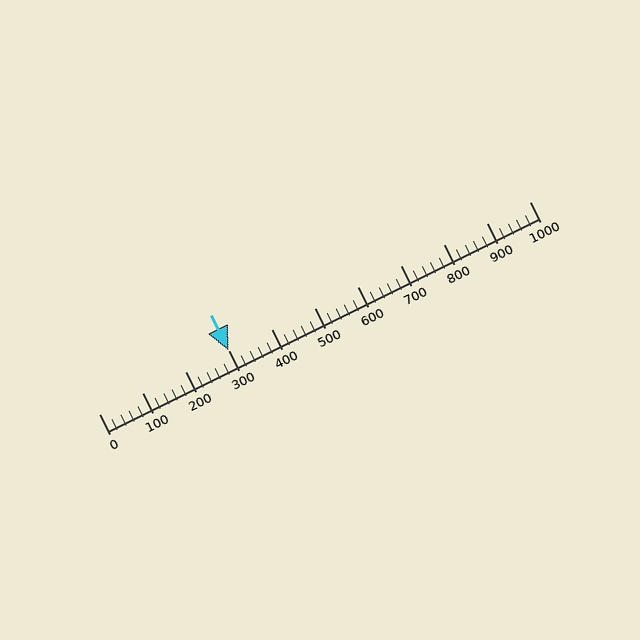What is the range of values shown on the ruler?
The ruler shows values from 0 to 1000.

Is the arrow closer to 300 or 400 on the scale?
The arrow is closer to 300.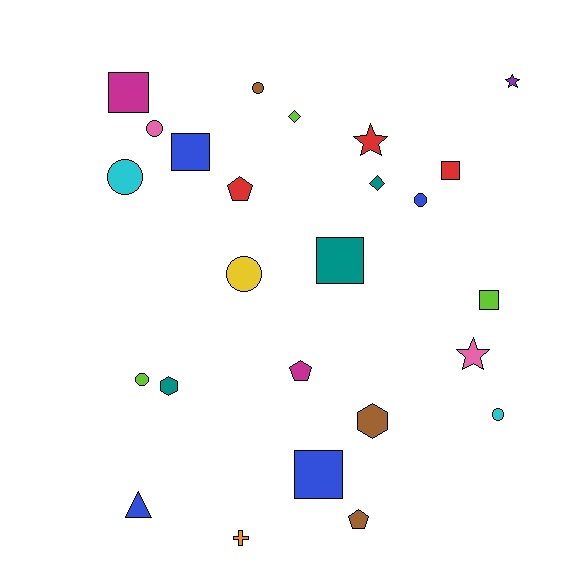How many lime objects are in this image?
There are 3 lime objects.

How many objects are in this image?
There are 25 objects.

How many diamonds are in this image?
There are 2 diamonds.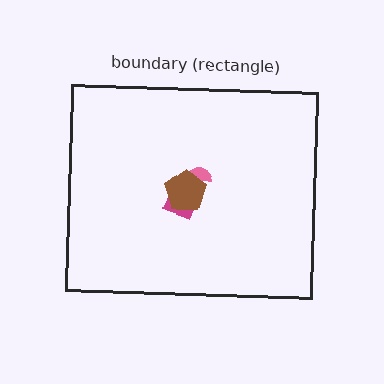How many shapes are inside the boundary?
3 inside, 0 outside.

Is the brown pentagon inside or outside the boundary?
Inside.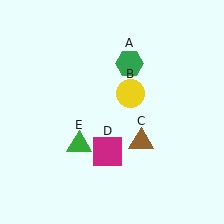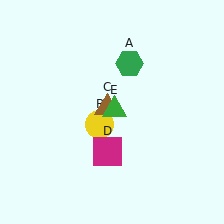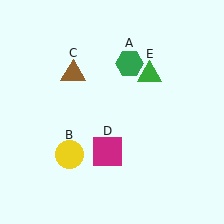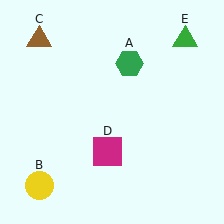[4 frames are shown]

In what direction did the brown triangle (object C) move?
The brown triangle (object C) moved up and to the left.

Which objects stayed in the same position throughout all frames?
Green hexagon (object A) and magenta square (object D) remained stationary.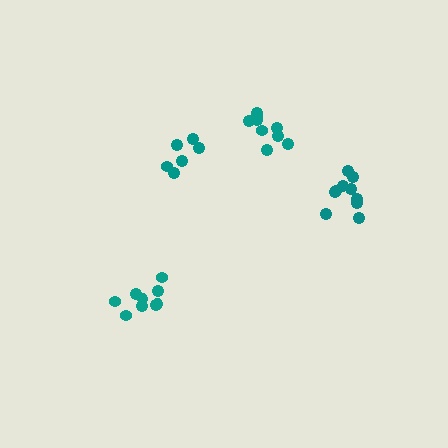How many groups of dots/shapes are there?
There are 4 groups.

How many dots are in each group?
Group 1: 9 dots, Group 2: 6 dots, Group 3: 10 dots, Group 4: 9 dots (34 total).